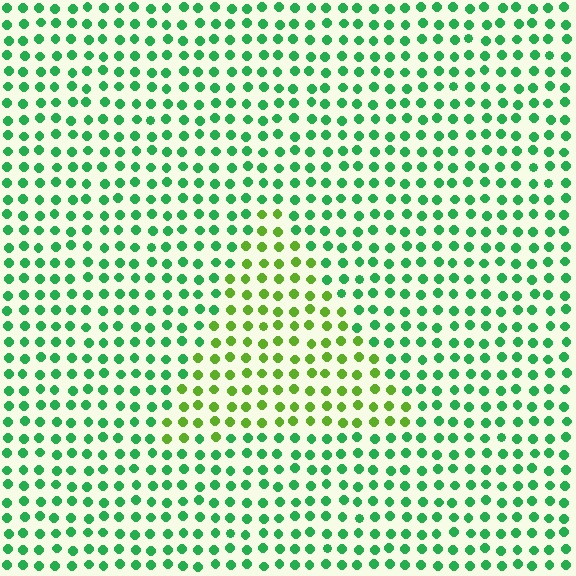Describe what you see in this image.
The image is filled with small green elements in a uniform arrangement. A triangle-shaped region is visible where the elements are tinted to a slightly different hue, forming a subtle color boundary.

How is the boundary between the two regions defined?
The boundary is defined purely by a slight shift in hue (about 41 degrees). Spacing, size, and orientation are identical on both sides.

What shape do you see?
I see a triangle.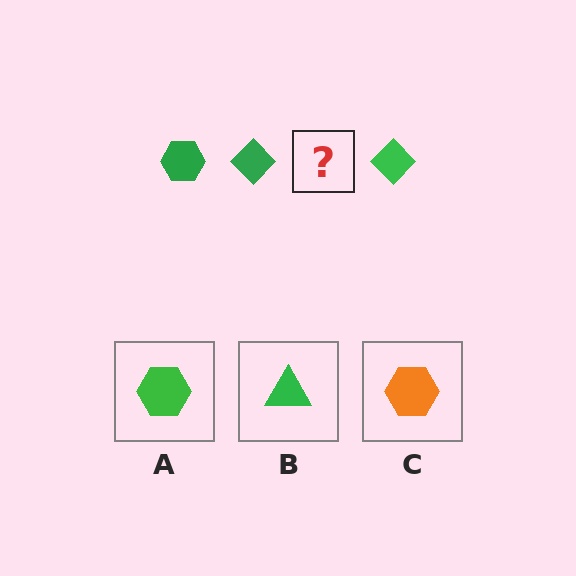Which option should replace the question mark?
Option A.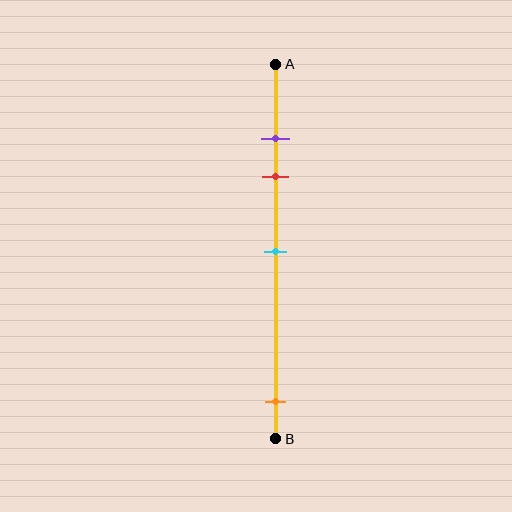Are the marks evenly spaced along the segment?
No, the marks are not evenly spaced.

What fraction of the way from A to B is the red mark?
The red mark is approximately 30% (0.3) of the way from A to B.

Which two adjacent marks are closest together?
The purple and red marks are the closest adjacent pair.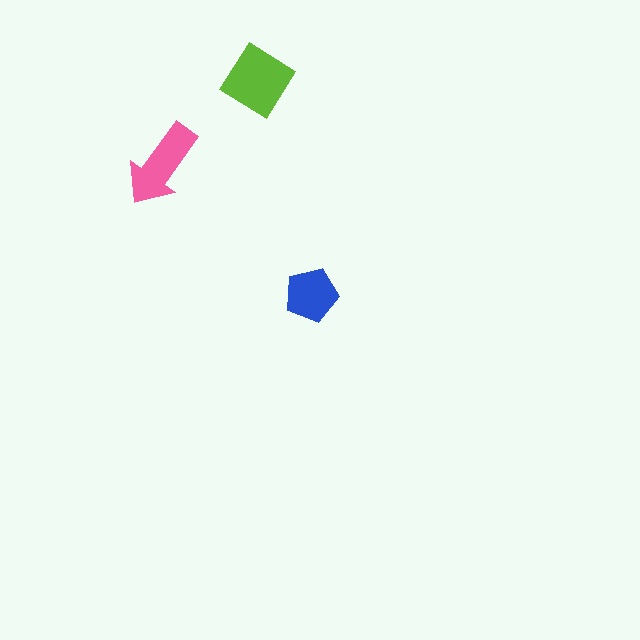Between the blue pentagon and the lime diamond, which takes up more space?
The lime diamond.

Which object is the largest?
The lime diamond.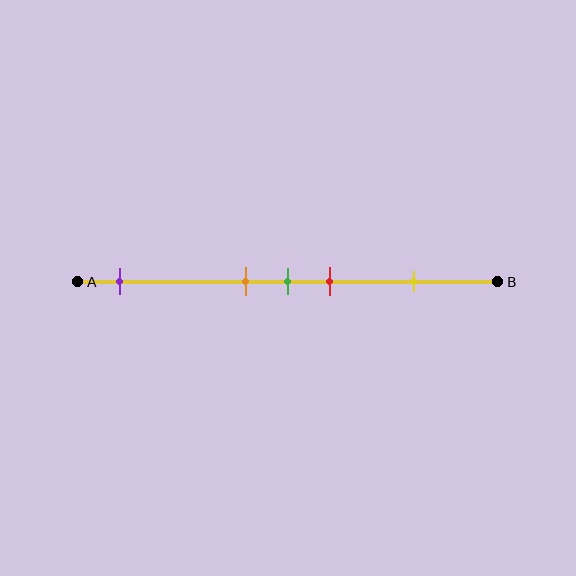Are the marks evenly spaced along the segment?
No, the marks are not evenly spaced.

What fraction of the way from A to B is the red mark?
The red mark is approximately 60% (0.6) of the way from A to B.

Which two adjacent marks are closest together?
The orange and green marks are the closest adjacent pair.